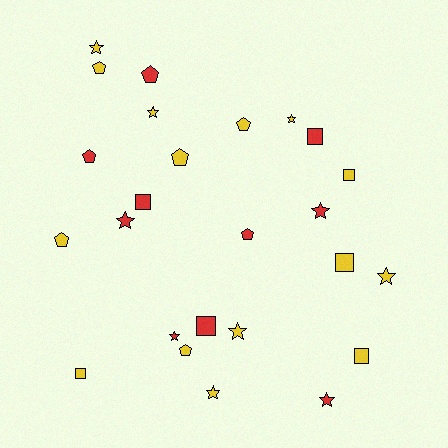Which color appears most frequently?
Yellow, with 15 objects.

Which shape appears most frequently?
Star, with 10 objects.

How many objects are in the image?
There are 25 objects.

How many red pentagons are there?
There are 3 red pentagons.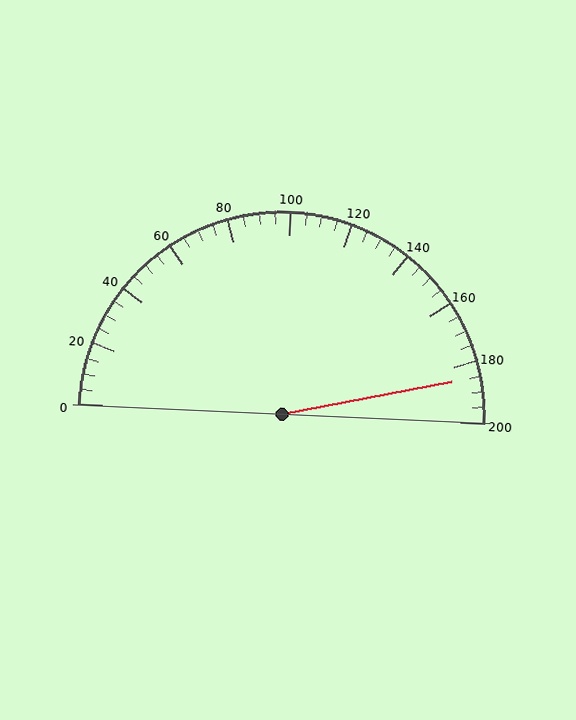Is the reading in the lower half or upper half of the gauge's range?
The reading is in the upper half of the range (0 to 200).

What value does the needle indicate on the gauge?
The needle indicates approximately 185.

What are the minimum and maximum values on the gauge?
The gauge ranges from 0 to 200.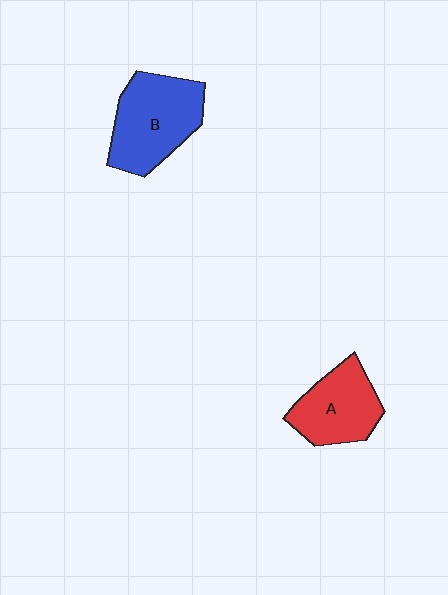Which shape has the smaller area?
Shape A (red).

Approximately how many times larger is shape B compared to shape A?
Approximately 1.3 times.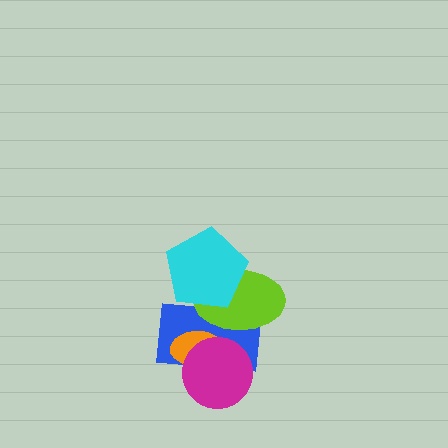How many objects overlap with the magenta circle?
2 objects overlap with the magenta circle.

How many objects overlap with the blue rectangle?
4 objects overlap with the blue rectangle.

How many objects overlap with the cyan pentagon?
2 objects overlap with the cyan pentagon.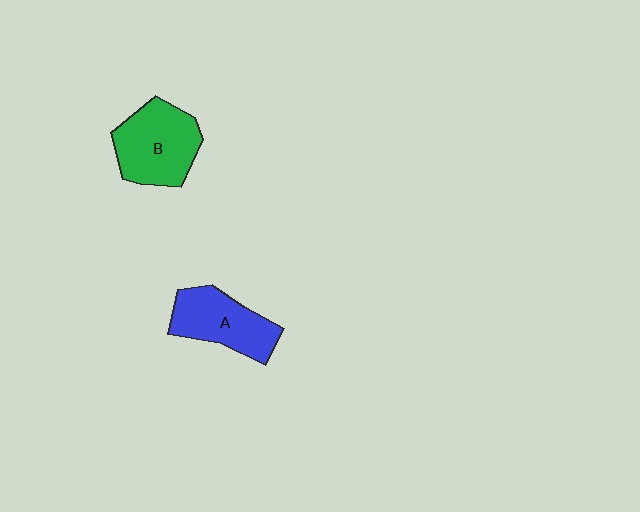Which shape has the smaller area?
Shape A (blue).